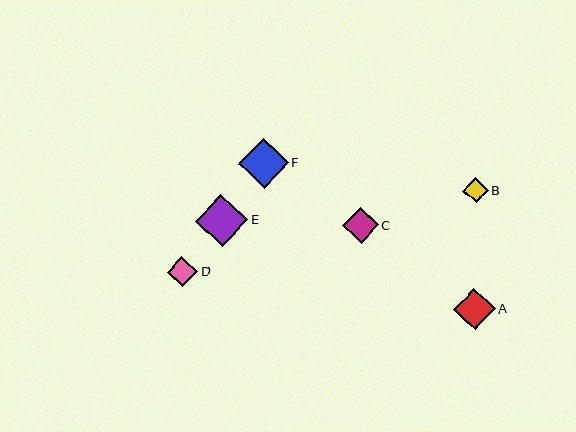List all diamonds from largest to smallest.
From largest to smallest: E, F, A, C, D, B.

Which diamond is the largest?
Diamond E is the largest with a size of approximately 52 pixels.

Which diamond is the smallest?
Diamond B is the smallest with a size of approximately 26 pixels.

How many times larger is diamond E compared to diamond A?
Diamond E is approximately 1.3 times the size of diamond A.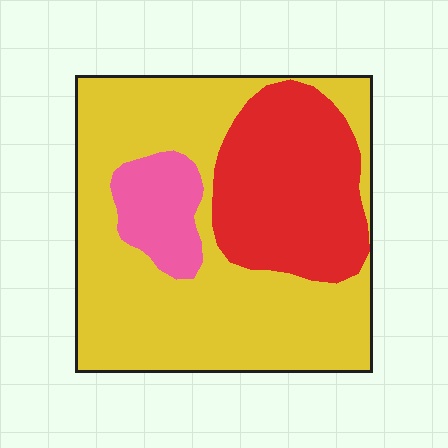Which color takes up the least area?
Pink, at roughly 10%.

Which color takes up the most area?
Yellow, at roughly 60%.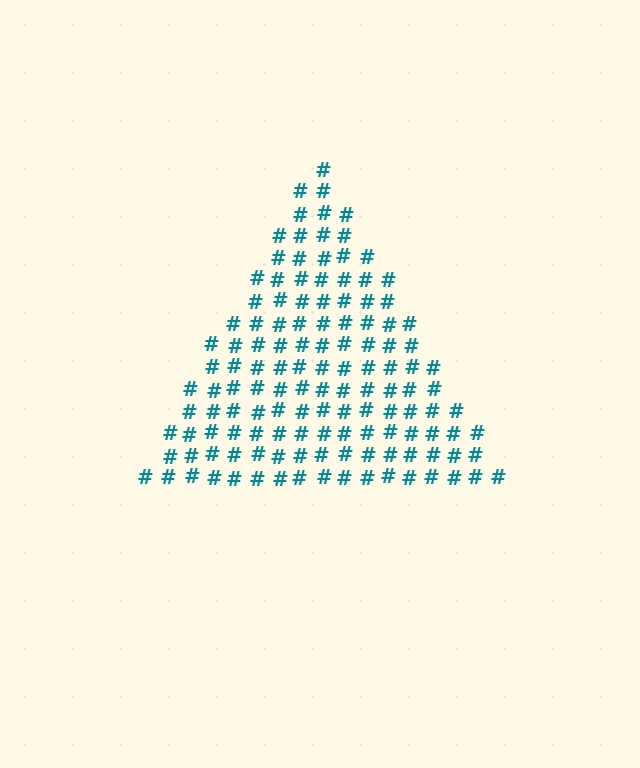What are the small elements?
The small elements are hash symbols.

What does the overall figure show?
The overall figure shows a triangle.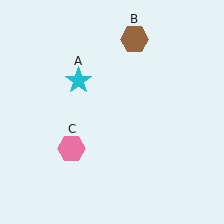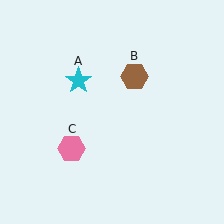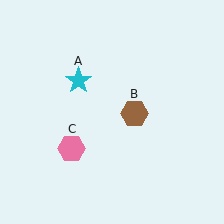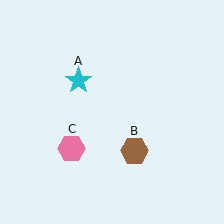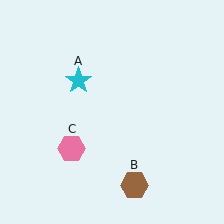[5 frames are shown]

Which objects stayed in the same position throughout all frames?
Cyan star (object A) and pink hexagon (object C) remained stationary.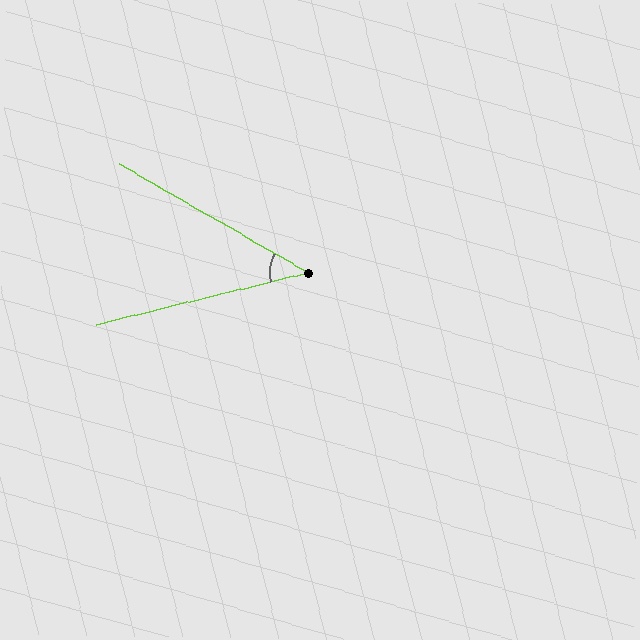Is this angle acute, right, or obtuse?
It is acute.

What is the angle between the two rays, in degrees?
Approximately 43 degrees.